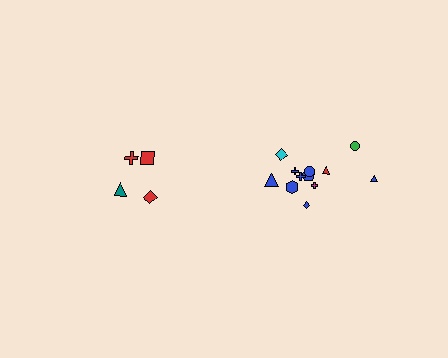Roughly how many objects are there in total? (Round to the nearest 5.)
Roughly 15 objects in total.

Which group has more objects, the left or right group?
The right group.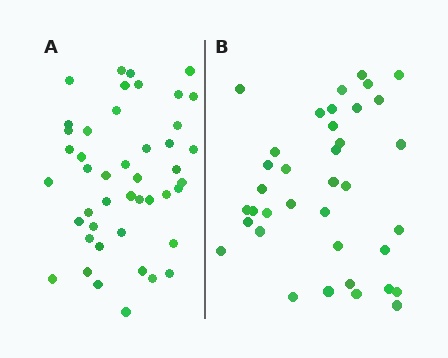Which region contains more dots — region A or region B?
Region A (the left region) has more dots.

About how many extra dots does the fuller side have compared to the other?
Region A has roughly 8 or so more dots than region B.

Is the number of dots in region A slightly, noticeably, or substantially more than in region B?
Region A has only slightly more — the two regions are fairly close. The ratio is roughly 1.2 to 1.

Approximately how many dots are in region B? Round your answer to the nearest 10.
About 40 dots. (The exact count is 37, which rounds to 40.)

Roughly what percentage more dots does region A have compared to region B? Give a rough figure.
About 20% more.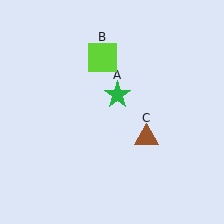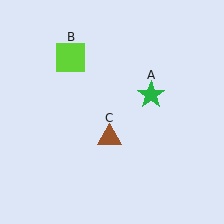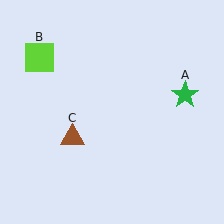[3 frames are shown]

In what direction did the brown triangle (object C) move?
The brown triangle (object C) moved left.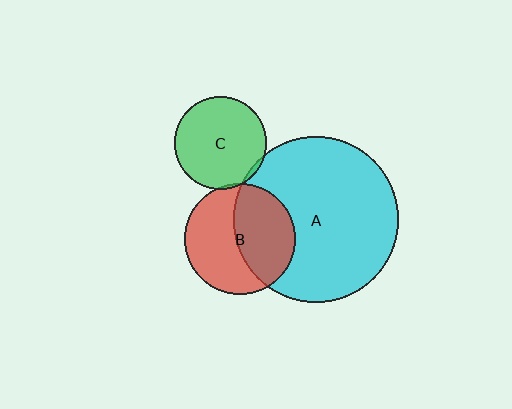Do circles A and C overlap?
Yes.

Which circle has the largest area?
Circle A (cyan).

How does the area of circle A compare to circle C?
Approximately 3.2 times.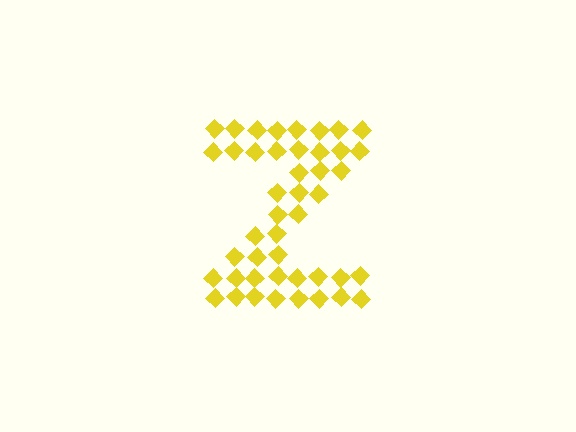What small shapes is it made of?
It is made of small diamonds.